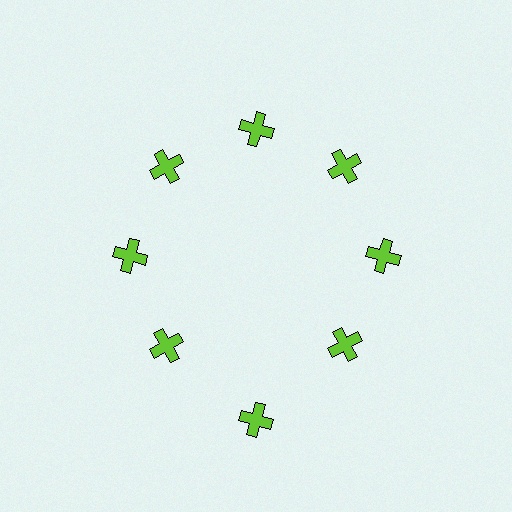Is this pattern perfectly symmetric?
No. The 8 lime crosses are arranged in a ring, but one element near the 6 o'clock position is pushed outward from the center, breaking the 8-fold rotational symmetry.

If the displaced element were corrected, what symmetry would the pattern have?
It would have 8-fold rotational symmetry — the pattern would map onto itself every 45 degrees.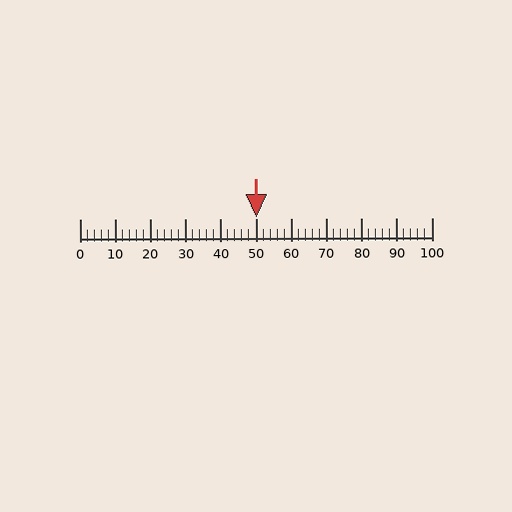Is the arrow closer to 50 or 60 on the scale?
The arrow is closer to 50.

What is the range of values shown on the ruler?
The ruler shows values from 0 to 100.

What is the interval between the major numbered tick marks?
The major tick marks are spaced 10 units apart.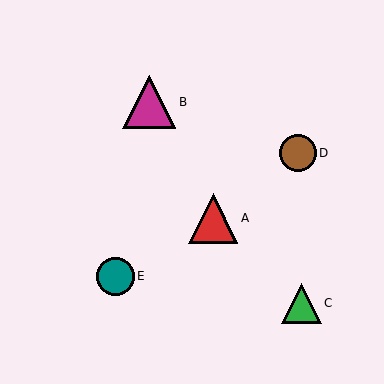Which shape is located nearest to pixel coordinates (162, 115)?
The magenta triangle (labeled B) at (149, 102) is nearest to that location.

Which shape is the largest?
The magenta triangle (labeled B) is the largest.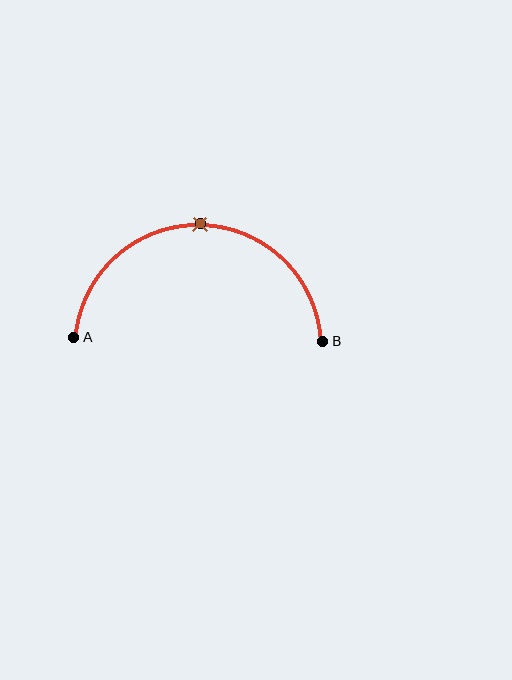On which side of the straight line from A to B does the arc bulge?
The arc bulges above the straight line connecting A and B.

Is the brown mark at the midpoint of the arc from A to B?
Yes. The brown mark lies on the arc at equal arc-length from both A and B — it is the arc midpoint.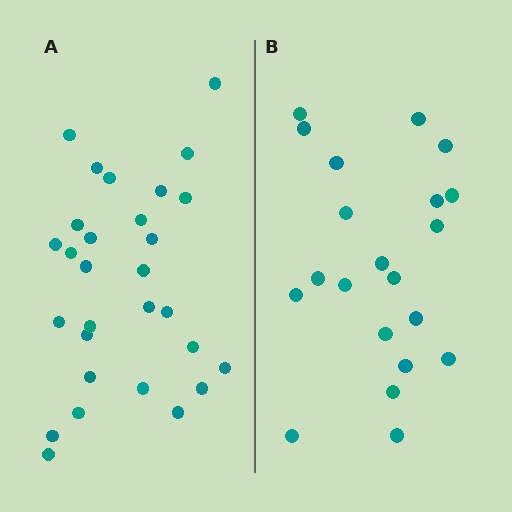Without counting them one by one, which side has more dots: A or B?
Region A (the left region) has more dots.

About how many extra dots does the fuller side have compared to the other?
Region A has roughly 8 or so more dots than region B.